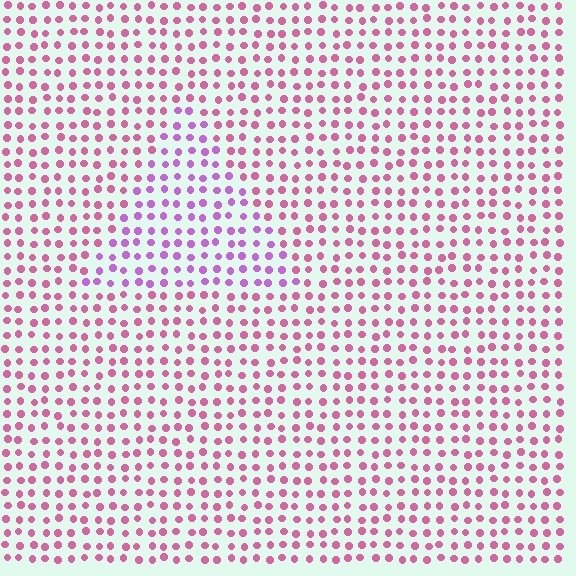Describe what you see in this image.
The image is filled with small pink elements in a uniform arrangement. A triangle-shaped region is visible where the elements are tinted to a slightly different hue, forming a subtle color boundary.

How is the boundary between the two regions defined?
The boundary is defined purely by a slight shift in hue (about 37 degrees). Spacing, size, and orientation are identical on both sides.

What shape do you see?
I see a triangle.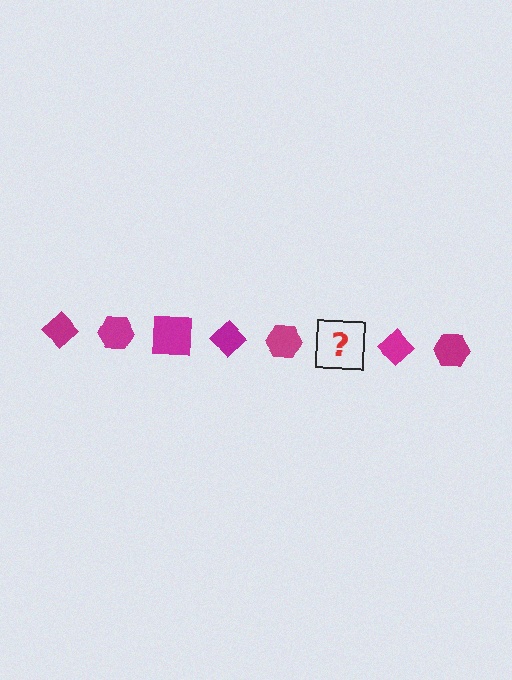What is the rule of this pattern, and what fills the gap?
The rule is that the pattern cycles through diamond, hexagon, square shapes in magenta. The gap should be filled with a magenta square.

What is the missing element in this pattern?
The missing element is a magenta square.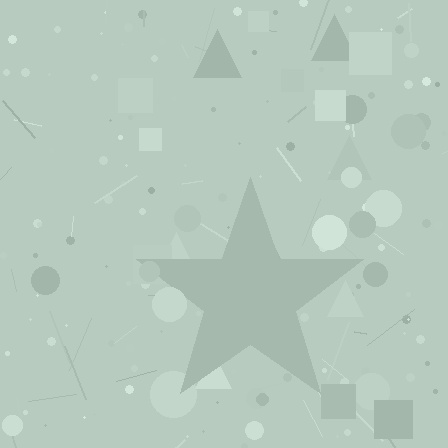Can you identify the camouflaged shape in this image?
The camouflaged shape is a star.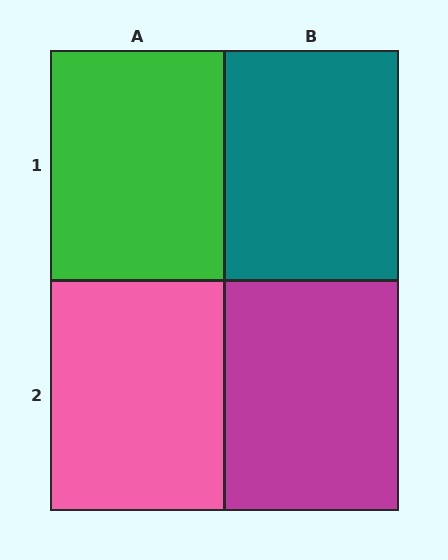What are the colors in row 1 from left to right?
Green, teal.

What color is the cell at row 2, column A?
Pink.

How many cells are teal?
1 cell is teal.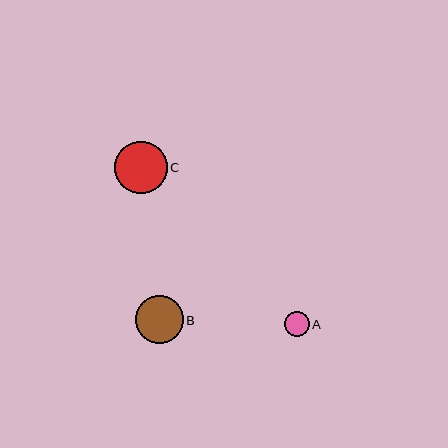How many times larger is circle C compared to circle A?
Circle C is approximately 2.1 times the size of circle A.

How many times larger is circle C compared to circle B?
Circle C is approximately 1.1 times the size of circle B.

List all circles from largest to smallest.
From largest to smallest: C, B, A.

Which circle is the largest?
Circle C is the largest with a size of approximately 53 pixels.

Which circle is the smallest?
Circle A is the smallest with a size of approximately 25 pixels.